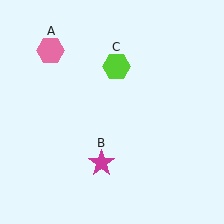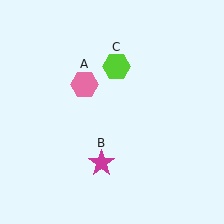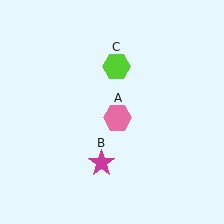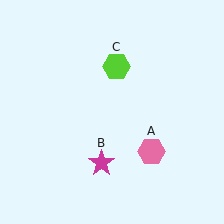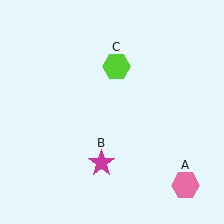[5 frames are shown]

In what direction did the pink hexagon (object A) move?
The pink hexagon (object A) moved down and to the right.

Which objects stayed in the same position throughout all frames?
Magenta star (object B) and lime hexagon (object C) remained stationary.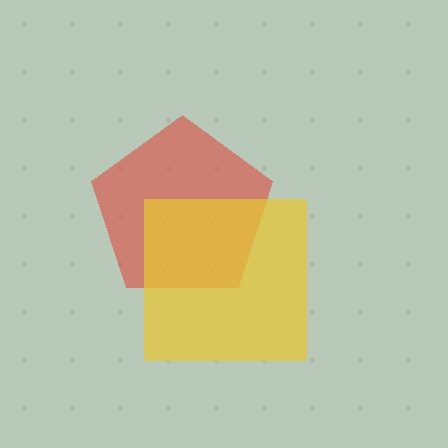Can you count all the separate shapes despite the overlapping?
Yes, there are 2 separate shapes.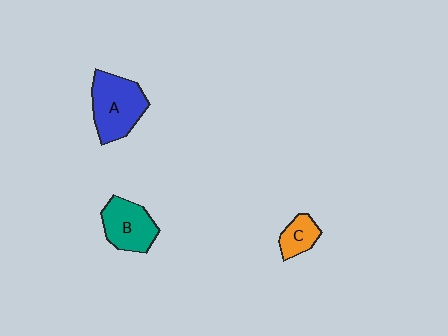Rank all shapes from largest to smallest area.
From largest to smallest: A (blue), B (teal), C (orange).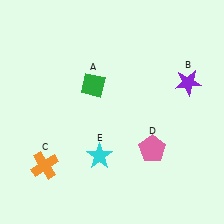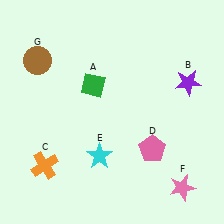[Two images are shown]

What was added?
A pink star (F), a brown circle (G) were added in Image 2.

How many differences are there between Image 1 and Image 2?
There are 2 differences between the two images.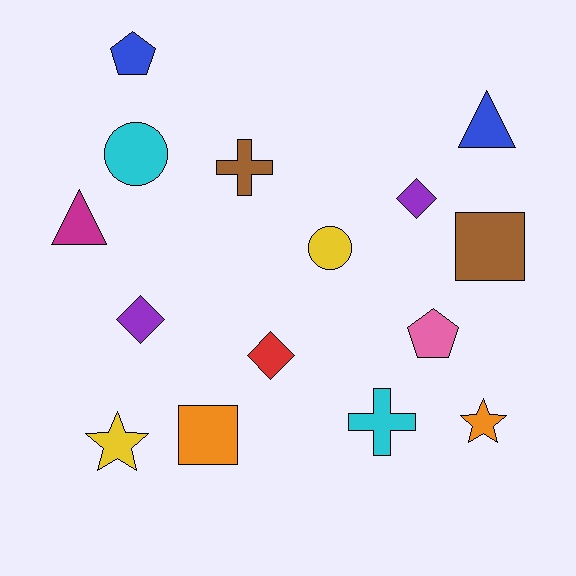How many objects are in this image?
There are 15 objects.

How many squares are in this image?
There are 2 squares.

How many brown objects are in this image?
There are 2 brown objects.